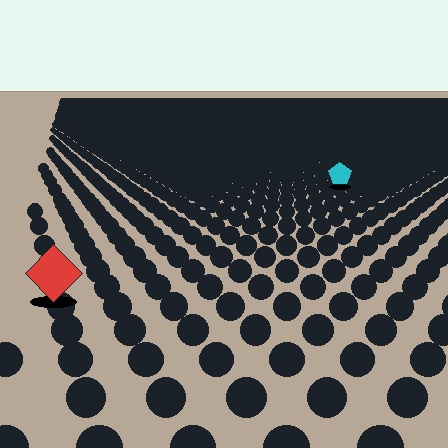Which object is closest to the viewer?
The red diamond is closest. The texture marks near it are larger and more spread out.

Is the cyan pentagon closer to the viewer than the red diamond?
No. The red diamond is closer — you can tell from the texture gradient: the ground texture is coarser near it.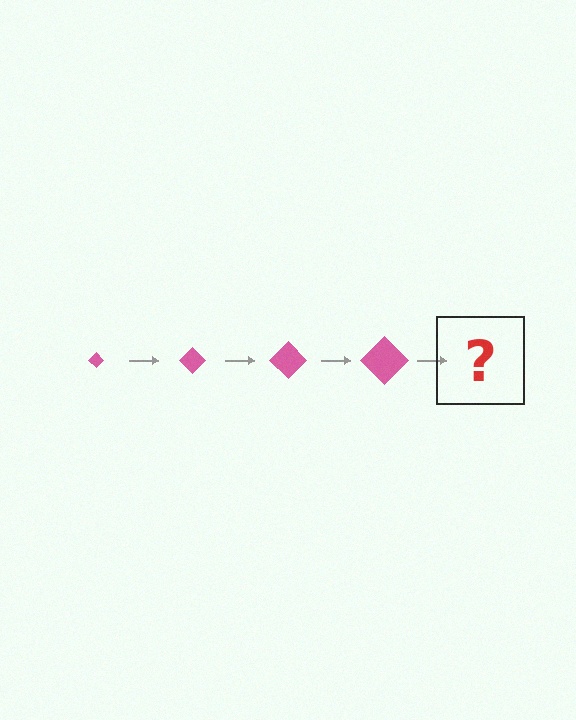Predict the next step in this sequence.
The next step is a pink diamond, larger than the previous one.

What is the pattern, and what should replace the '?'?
The pattern is that the diamond gets progressively larger each step. The '?' should be a pink diamond, larger than the previous one.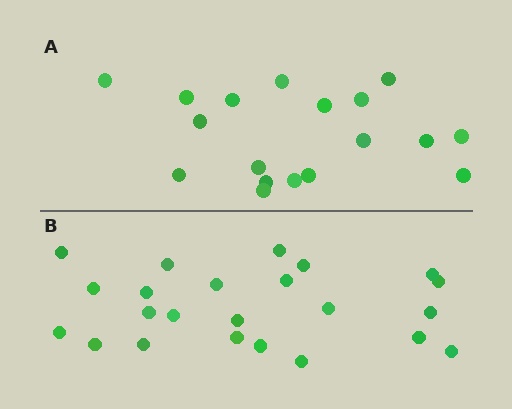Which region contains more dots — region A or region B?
Region B (the bottom region) has more dots.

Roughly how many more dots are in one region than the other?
Region B has about 5 more dots than region A.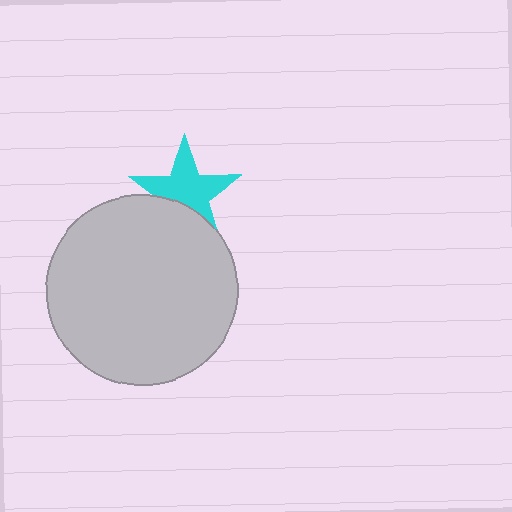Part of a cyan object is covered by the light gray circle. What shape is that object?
It is a star.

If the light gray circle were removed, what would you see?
You would see the complete cyan star.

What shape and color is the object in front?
The object in front is a light gray circle.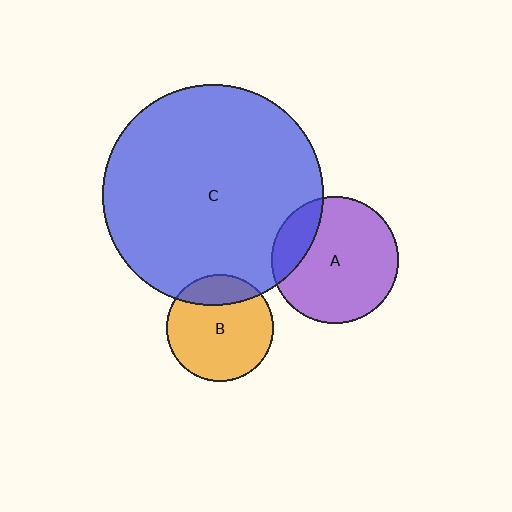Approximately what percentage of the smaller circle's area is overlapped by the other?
Approximately 20%.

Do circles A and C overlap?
Yes.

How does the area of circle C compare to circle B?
Approximately 4.2 times.